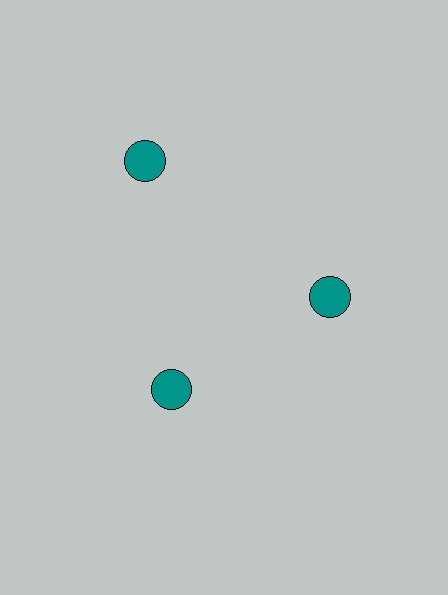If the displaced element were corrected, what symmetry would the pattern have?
It would have 3-fold rotational symmetry — the pattern would map onto itself every 120 degrees.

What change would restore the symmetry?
The symmetry would be restored by moving it inward, back onto the ring so that all 3 circles sit at equal angles and equal distance from the center.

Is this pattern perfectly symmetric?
No. The 3 teal circles are arranged in a ring, but one element near the 11 o'clock position is pushed outward from the center, breaking the 3-fold rotational symmetry.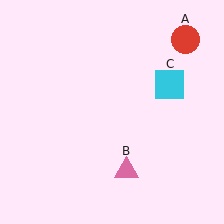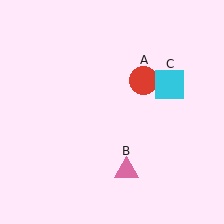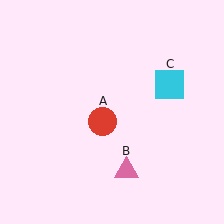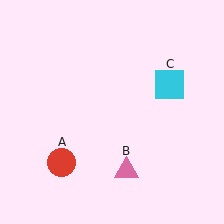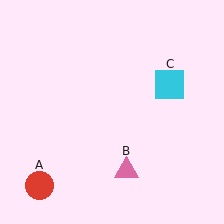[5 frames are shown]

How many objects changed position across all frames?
1 object changed position: red circle (object A).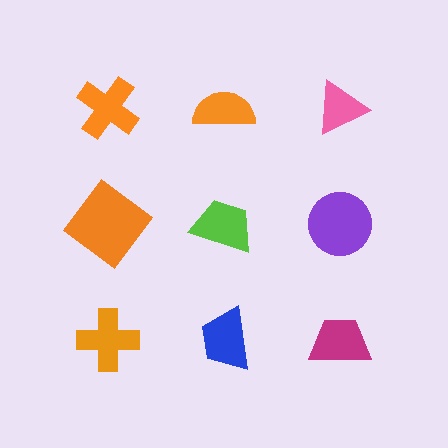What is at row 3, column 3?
A magenta trapezoid.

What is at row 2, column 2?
A lime trapezoid.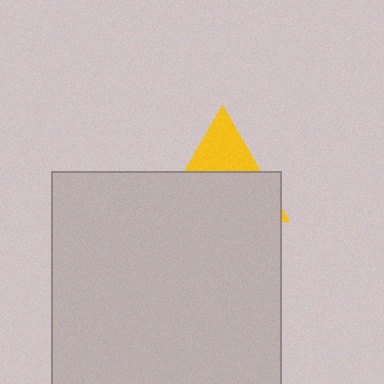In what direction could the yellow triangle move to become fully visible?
The yellow triangle could move up. That would shift it out from behind the light gray square entirely.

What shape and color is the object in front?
The object in front is a light gray square.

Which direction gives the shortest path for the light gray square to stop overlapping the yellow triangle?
Moving down gives the shortest separation.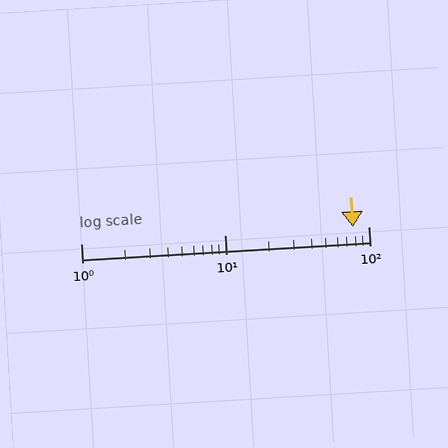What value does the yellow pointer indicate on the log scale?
The pointer indicates approximately 78.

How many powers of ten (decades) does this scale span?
The scale spans 2 decades, from 1 to 100.